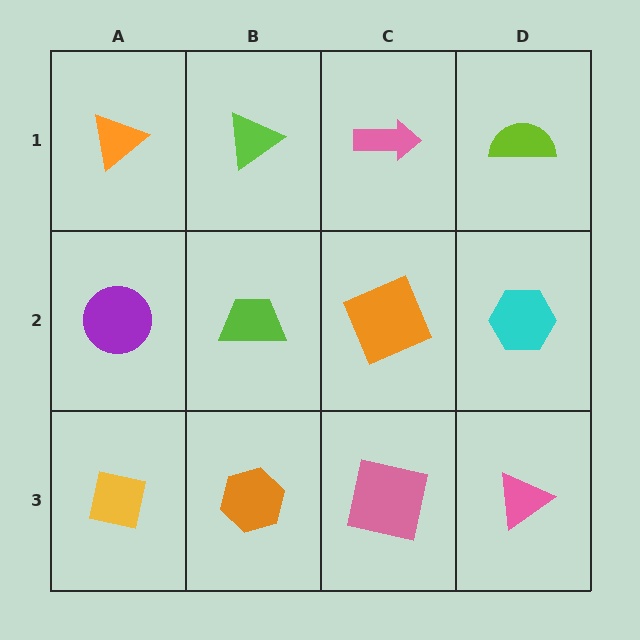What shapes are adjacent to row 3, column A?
A purple circle (row 2, column A), an orange hexagon (row 3, column B).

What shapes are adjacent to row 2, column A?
An orange triangle (row 1, column A), a yellow square (row 3, column A), a lime trapezoid (row 2, column B).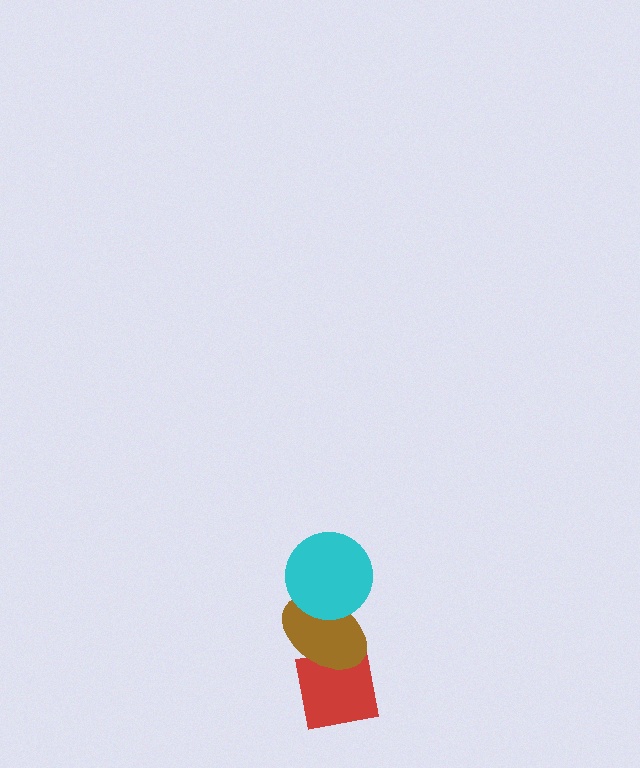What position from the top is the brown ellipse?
The brown ellipse is 2nd from the top.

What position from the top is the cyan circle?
The cyan circle is 1st from the top.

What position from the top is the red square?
The red square is 3rd from the top.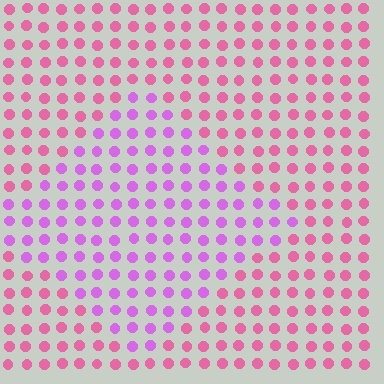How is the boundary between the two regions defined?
The boundary is defined purely by a slight shift in hue (about 39 degrees). Spacing, size, and orientation are identical on both sides.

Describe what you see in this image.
The image is filled with small pink elements in a uniform arrangement. A diamond-shaped region is visible where the elements are tinted to a slightly different hue, forming a subtle color boundary.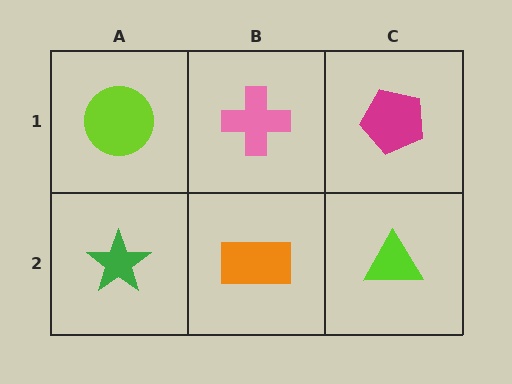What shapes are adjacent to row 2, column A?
A lime circle (row 1, column A), an orange rectangle (row 2, column B).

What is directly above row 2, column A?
A lime circle.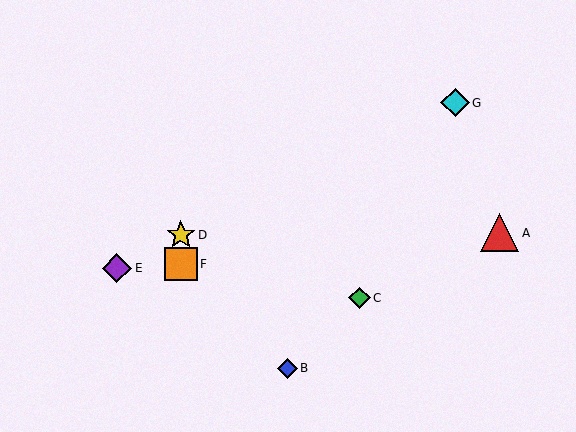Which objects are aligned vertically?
Objects D, F are aligned vertically.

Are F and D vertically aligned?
Yes, both are at x≈181.